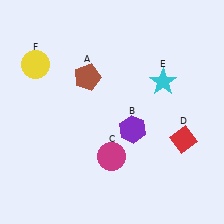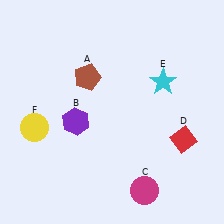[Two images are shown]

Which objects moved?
The objects that moved are: the purple hexagon (B), the magenta circle (C), the yellow circle (F).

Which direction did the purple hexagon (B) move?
The purple hexagon (B) moved left.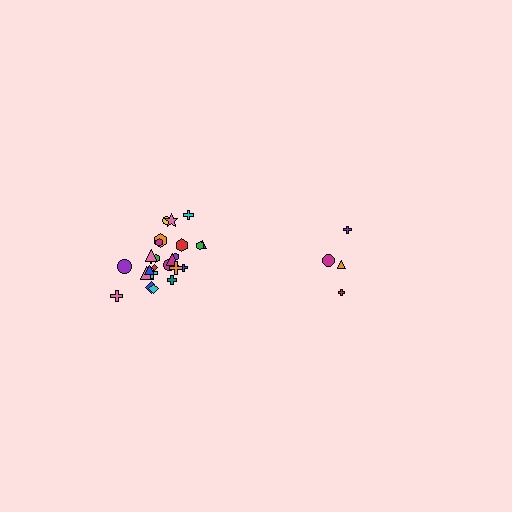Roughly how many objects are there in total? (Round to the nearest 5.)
Roughly 30 objects in total.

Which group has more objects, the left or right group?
The left group.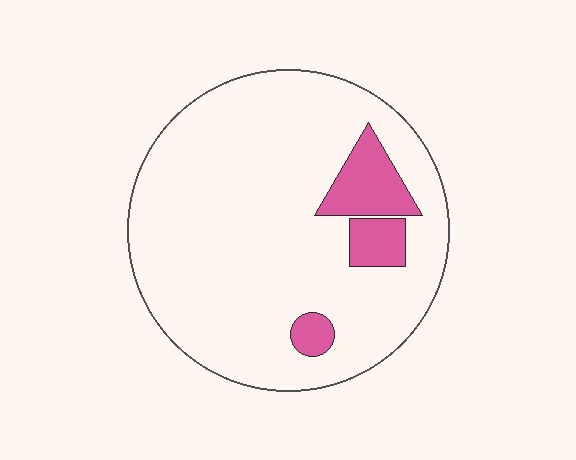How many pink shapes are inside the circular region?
3.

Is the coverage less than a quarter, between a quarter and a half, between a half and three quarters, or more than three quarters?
Less than a quarter.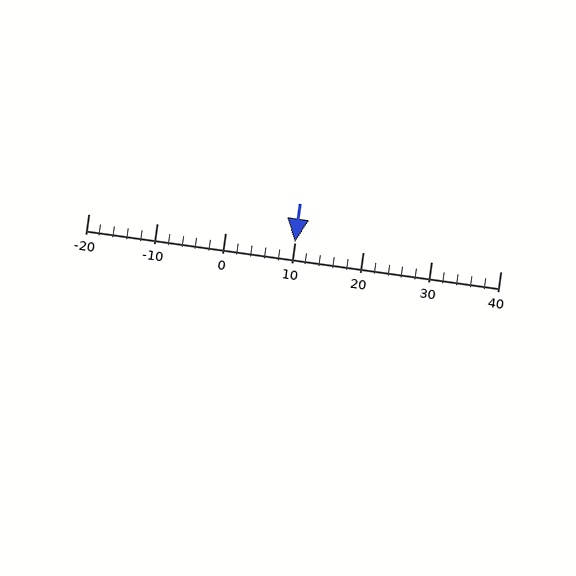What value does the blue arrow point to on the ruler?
The blue arrow points to approximately 10.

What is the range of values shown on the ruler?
The ruler shows values from -20 to 40.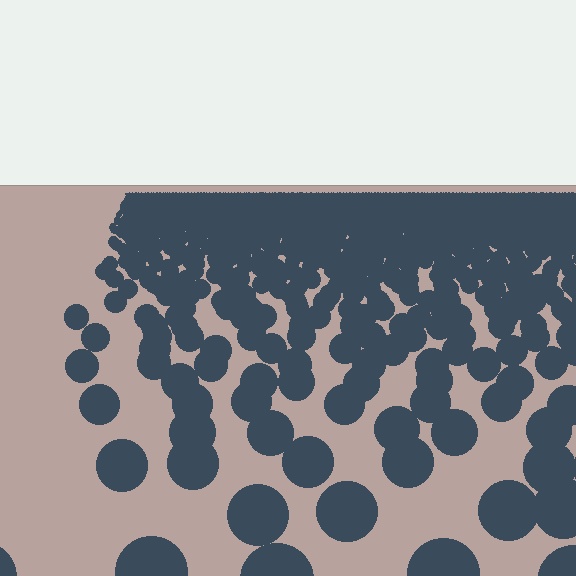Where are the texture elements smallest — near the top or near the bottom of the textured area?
Near the top.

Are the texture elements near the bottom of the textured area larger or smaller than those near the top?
Larger. Near the bottom, elements are closer to the viewer and appear at a bigger on-screen size.